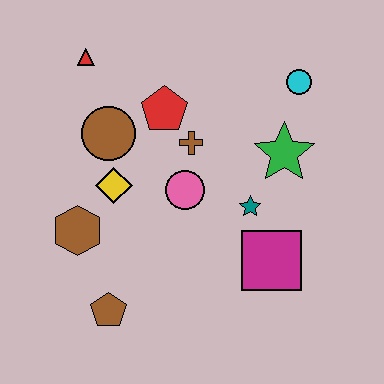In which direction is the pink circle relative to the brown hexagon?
The pink circle is to the right of the brown hexagon.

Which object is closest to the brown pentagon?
The brown hexagon is closest to the brown pentagon.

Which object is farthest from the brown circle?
The magenta square is farthest from the brown circle.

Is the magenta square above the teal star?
No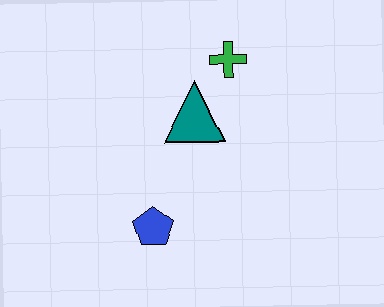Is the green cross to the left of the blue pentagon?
No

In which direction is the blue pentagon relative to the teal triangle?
The blue pentagon is below the teal triangle.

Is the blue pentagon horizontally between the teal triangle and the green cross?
No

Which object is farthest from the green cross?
The blue pentagon is farthest from the green cross.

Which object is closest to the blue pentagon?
The teal triangle is closest to the blue pentagon.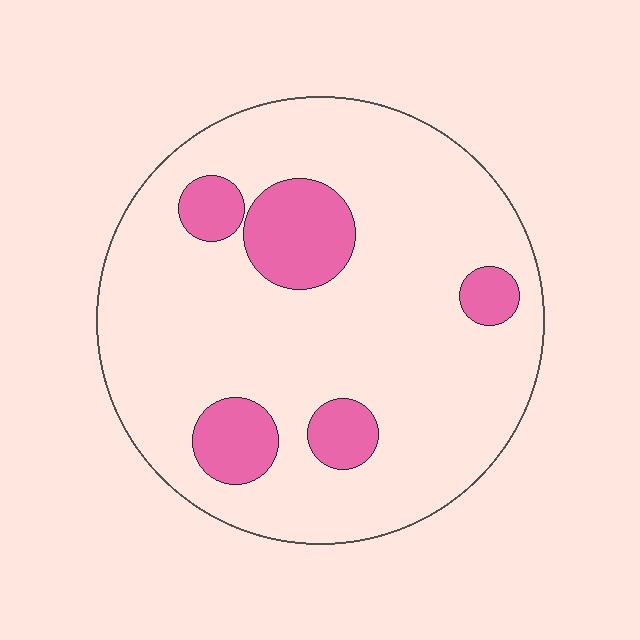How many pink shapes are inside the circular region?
5.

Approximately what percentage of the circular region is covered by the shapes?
Approximately 15%.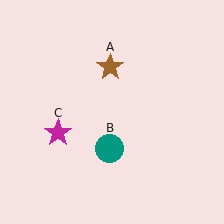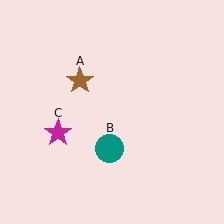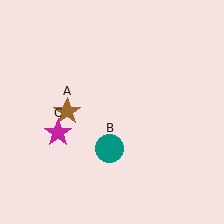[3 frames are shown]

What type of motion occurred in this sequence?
The brown star (object A) rotated counterclockwise around the center of the scene.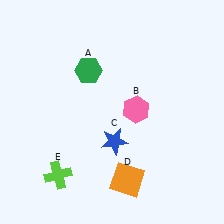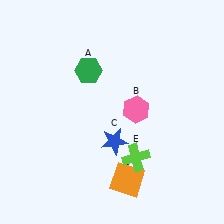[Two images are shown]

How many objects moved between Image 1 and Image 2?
1 object moved between the two images.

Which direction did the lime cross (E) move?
The lime cross (E) moved right.